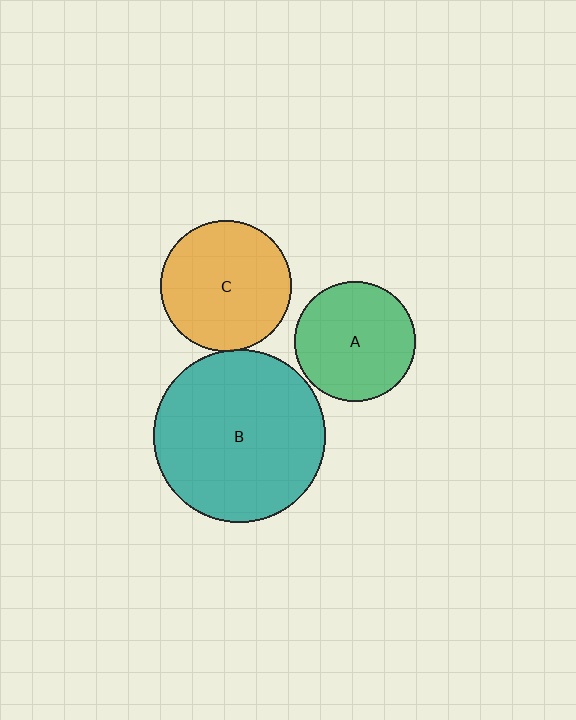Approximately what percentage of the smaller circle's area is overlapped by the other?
Approximately 5%.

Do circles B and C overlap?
Yes.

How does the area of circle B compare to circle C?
Approximately 1.7 times.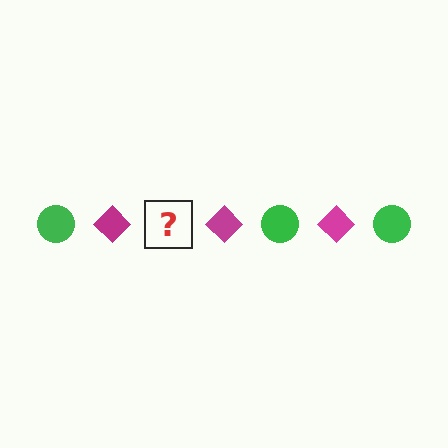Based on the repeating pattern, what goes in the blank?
The blank should be a green circle.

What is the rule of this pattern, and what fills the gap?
The rule is that the pattern alternates between green circle and magenta diamond. The gap should be filled with a green circle.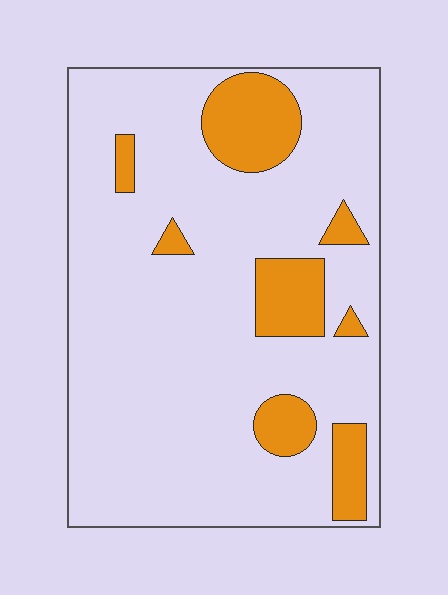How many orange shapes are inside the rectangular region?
8.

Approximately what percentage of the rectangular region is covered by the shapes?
Approximately 15%.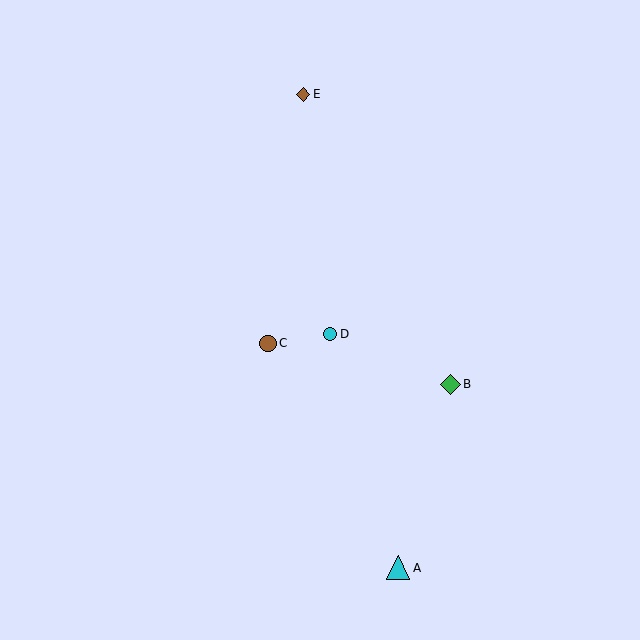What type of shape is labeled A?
Shape A is a cyan triangle.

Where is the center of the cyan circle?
The center of the cyan circle is at (330, 334).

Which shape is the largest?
The cyan triangle (labeled A) is the largest.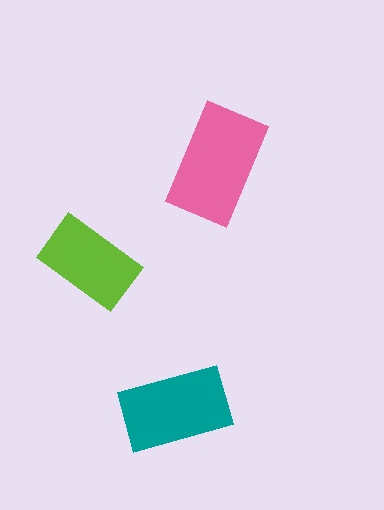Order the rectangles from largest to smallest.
the pink one, the teal one, the lime one.